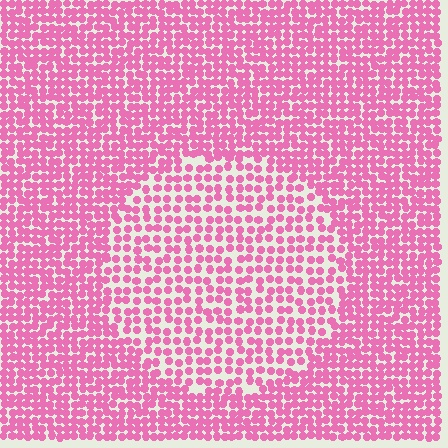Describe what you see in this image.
The image contains small pink elements arranged at two different densities. A circle-shaped region is visible where the elements are less densely packed than the surrounding area.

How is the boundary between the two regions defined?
The boundary is defined by a change in element density (approximately 1.7x ratio). All elements are the same color, size, and shape.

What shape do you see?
I see a circle.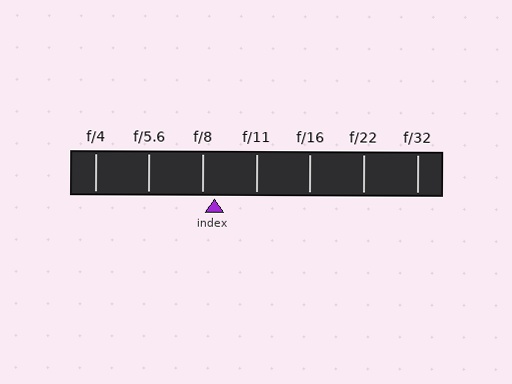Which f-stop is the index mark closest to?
The index mark is closest to f/8.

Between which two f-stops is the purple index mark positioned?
The index mark is between f/8 and f/11.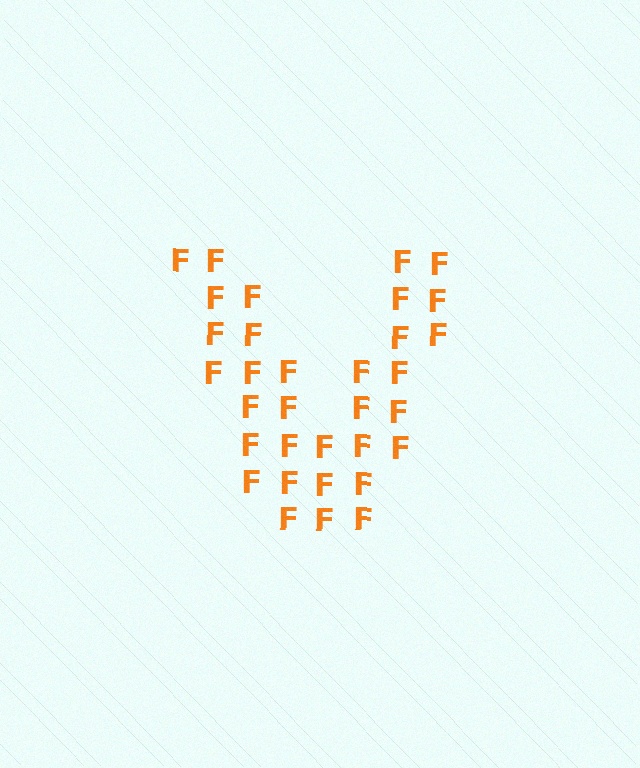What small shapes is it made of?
It is made of small letter F's.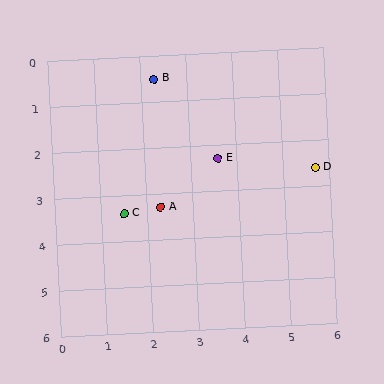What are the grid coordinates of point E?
Point E is at approximately (3.6, 2.3).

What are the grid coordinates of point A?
Point A is at approximately (2.3, 3.3).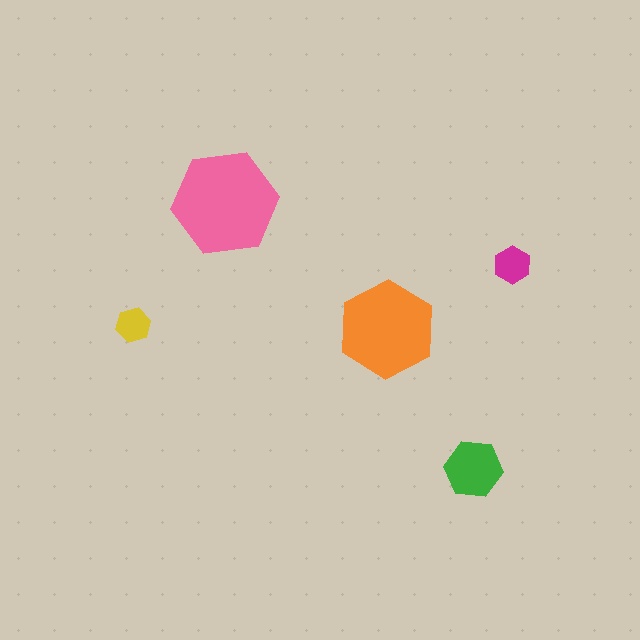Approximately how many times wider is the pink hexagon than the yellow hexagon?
About 3 times wider.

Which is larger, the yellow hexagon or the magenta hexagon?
The magenta one.